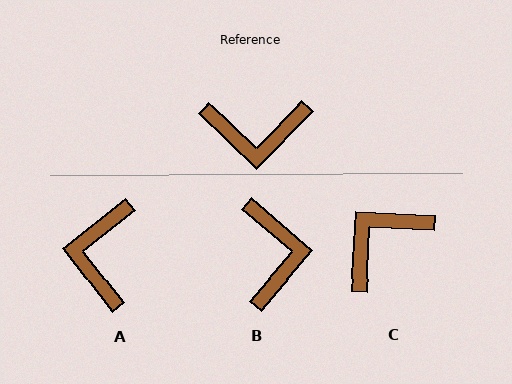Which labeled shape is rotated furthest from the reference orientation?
C, about 139 degrees away.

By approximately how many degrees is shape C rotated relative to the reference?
Approximately 139 degrees clockwise.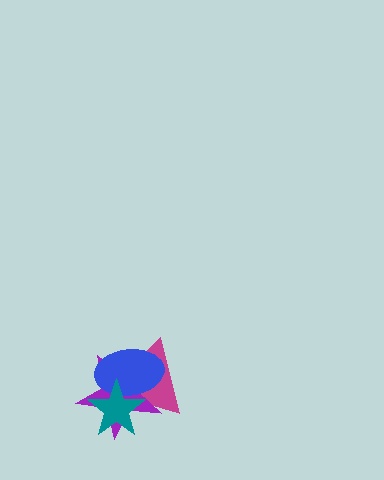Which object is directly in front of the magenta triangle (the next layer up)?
The purple star is directly in front of the magenta triangle.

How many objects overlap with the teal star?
3 objects overlap with the teal star.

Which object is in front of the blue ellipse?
The teal star is in front of the blue ellipse.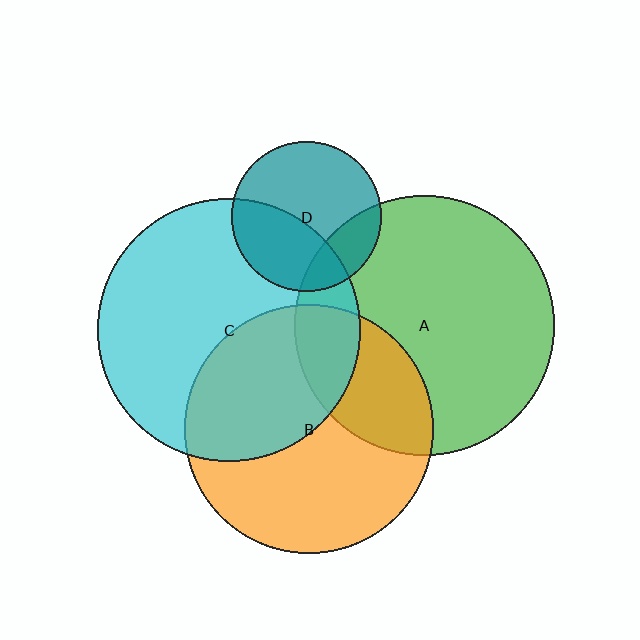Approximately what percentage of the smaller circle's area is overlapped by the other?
Approximately 40%.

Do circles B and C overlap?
Yes.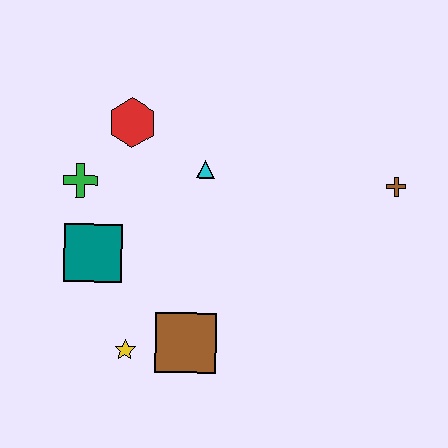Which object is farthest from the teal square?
The brown cross is farthest from the teal square.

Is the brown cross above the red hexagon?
No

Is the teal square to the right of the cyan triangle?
No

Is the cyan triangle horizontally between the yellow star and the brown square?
No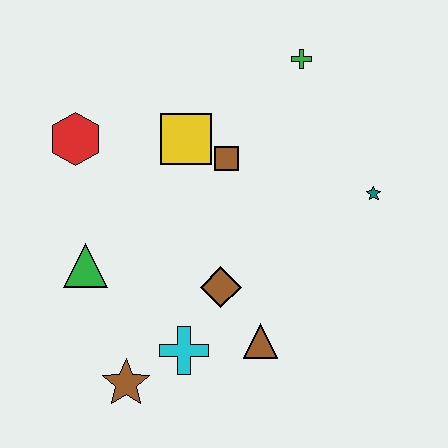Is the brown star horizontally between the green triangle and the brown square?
Yes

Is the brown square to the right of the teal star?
No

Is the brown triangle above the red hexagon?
No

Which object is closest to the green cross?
The brown square is closest to the green cross.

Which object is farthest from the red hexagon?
The teal star is farthest from the red hexagon.